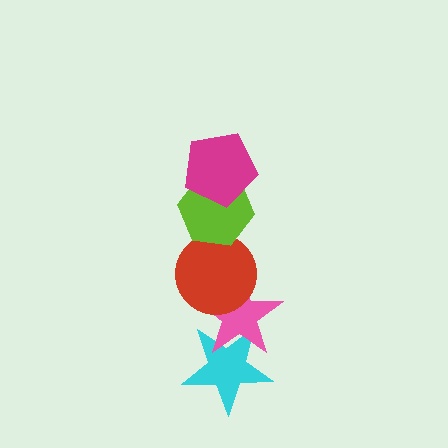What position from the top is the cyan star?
The cyan star is 5th from the top.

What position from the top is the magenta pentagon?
The magenta pentagon is 1st from the top.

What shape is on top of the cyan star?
The pink star is on top of the cyan star.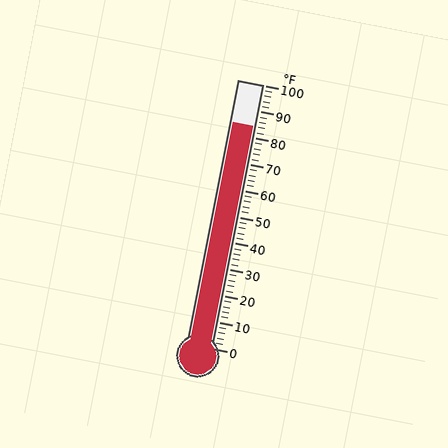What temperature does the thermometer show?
The thermometer shows approximately 84°F.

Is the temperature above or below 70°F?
The temperature is above 70°F.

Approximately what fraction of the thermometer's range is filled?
The thermometer is filled to approximately 85% of its range.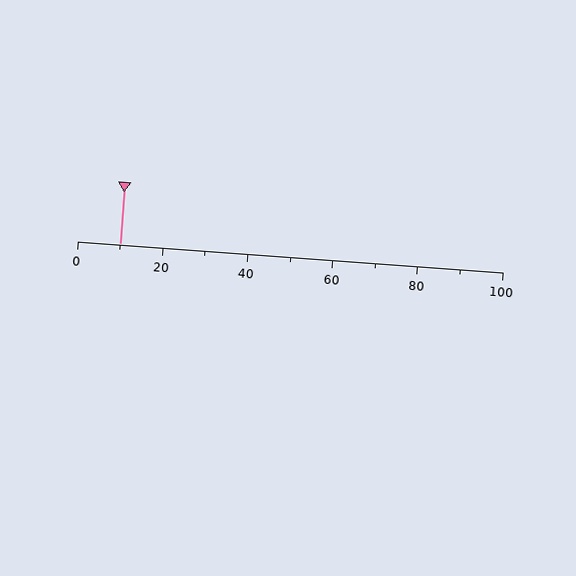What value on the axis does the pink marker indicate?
The marker indicates approximately 10.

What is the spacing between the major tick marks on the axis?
The major ticks are spaced 20 apart.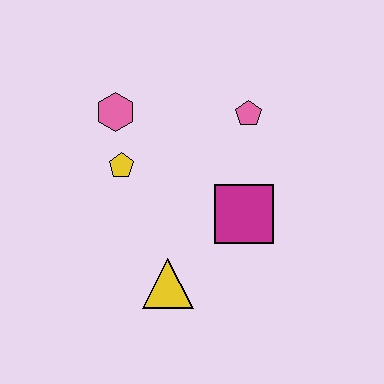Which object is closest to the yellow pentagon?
The pink hexagon is closest to the yellow pentagon.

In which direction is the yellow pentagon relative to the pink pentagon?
The yellow pentagon is to the left of the pink pentagon.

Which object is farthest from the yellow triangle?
The pink pentagon is farthest from the yellow triangle.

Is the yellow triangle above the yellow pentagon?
No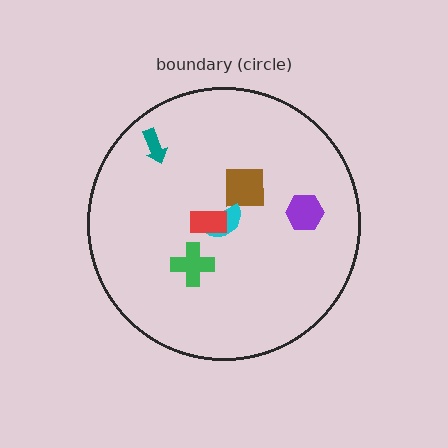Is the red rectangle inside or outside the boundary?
Inside.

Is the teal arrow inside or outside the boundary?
Inside.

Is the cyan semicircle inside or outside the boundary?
Inside.